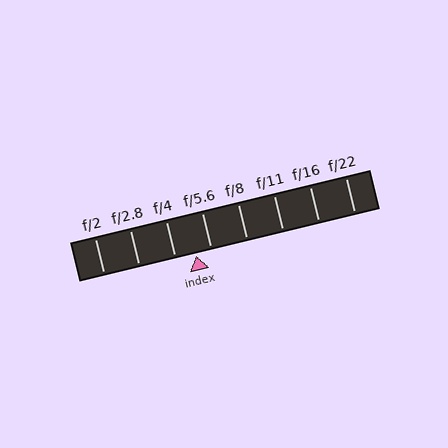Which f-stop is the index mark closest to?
The index mark is closest to f/5.6.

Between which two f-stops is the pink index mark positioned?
The index mark is between f/4 and f/5.6.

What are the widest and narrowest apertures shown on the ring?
The widest aperture shown is f/2 and the narrowest is f/22.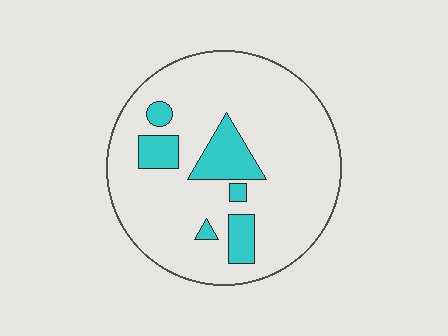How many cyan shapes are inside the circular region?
6.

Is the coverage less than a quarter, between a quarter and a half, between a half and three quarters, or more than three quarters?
Less than a quarter.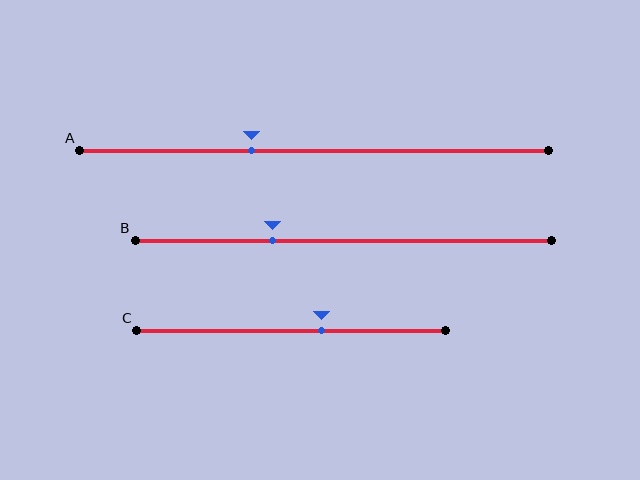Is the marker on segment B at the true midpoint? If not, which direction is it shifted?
No, the marker on segment B is shifted to the left by about 17% of the segment length.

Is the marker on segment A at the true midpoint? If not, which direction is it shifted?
No, the marker on segment A is shifted to the left by about 13% of the segment length.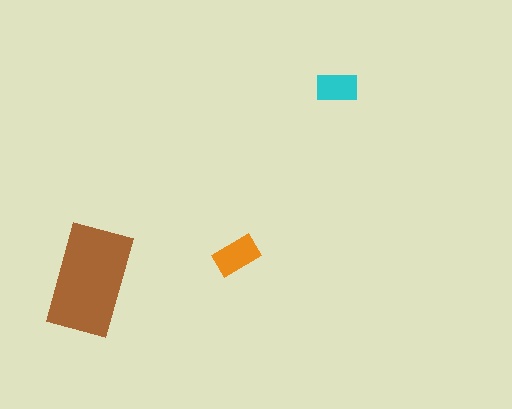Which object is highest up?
The cyan rectangle is topmost.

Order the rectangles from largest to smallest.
the brown one, the orange one, the cyan one.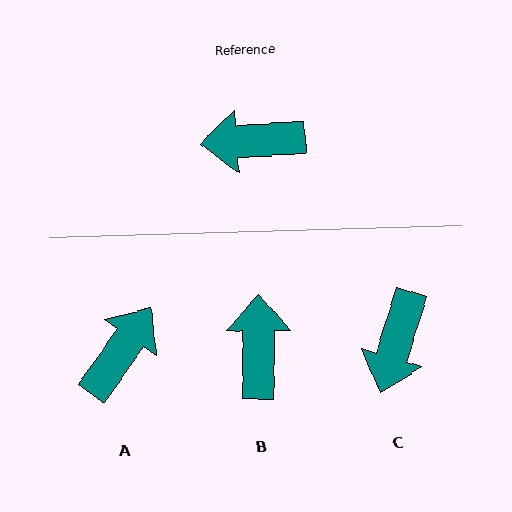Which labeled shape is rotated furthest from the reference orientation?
A, about 128 degrees away.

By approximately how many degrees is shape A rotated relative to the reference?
Approximately 128 degrees clockwise.